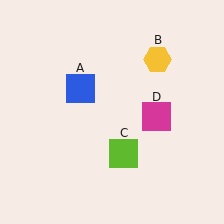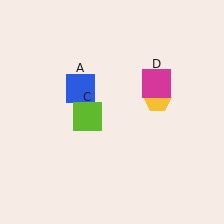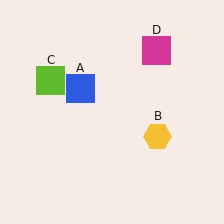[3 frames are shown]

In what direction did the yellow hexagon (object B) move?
The yellow hexagon (object B) moved down.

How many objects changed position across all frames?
3 objects changed position: yellow hexagon (object B), lime square (object C), magenta square (object D).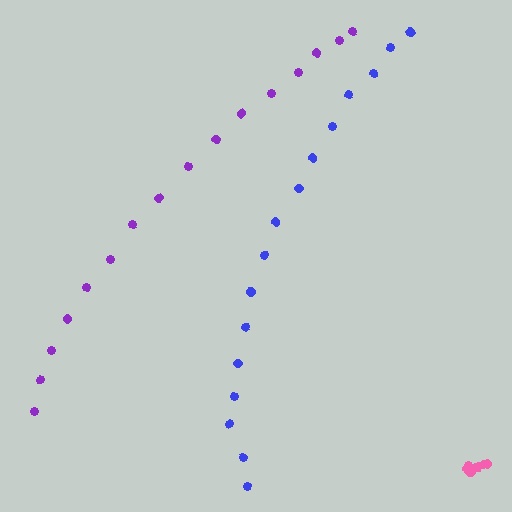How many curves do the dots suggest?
There are 3 distinct paths.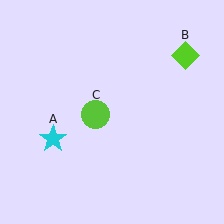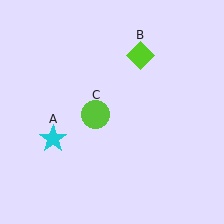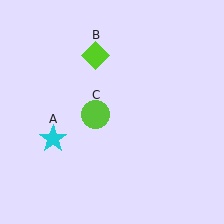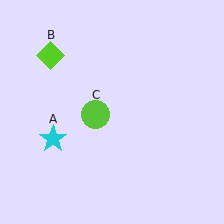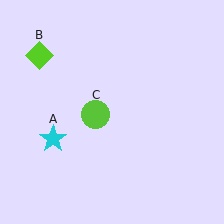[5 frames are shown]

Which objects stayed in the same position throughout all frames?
Cyan star (object A) and lime circle (object C) remained stationary.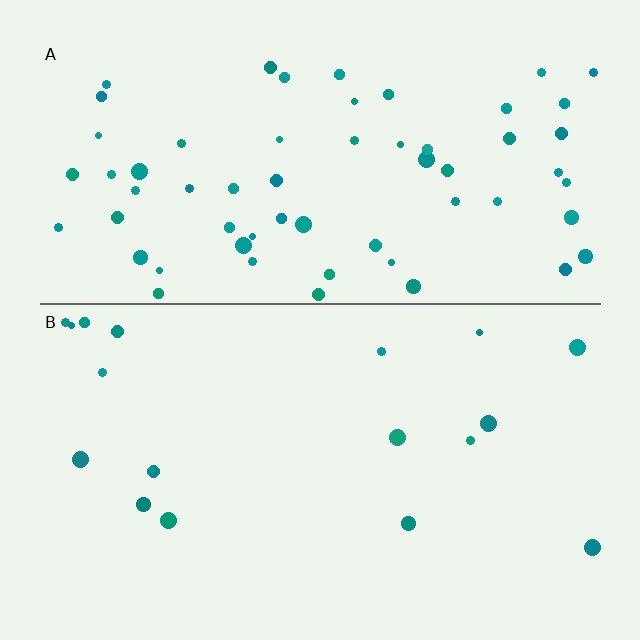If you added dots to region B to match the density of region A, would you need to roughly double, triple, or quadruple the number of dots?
Approximately triple.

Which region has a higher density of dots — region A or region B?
A (the top).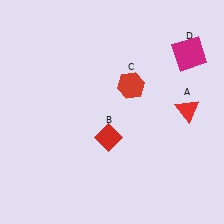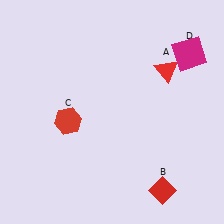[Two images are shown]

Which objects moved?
The objects that moved are: the red triangle (A), the red diamond (B), the red hexagon (C).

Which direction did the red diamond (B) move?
The red diamond (B) moved right.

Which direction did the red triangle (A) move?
The red triangle (A) moved up.